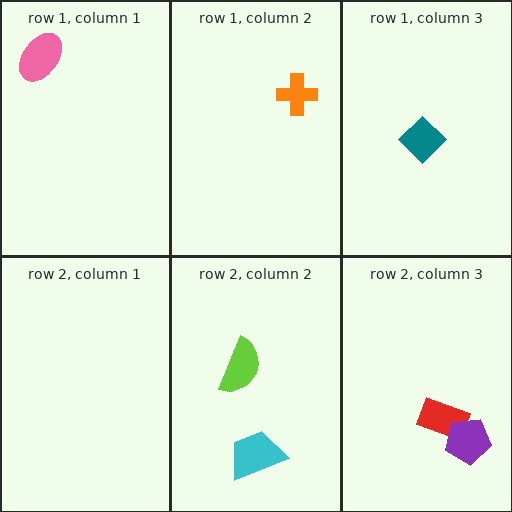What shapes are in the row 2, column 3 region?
The red rectangle, the purple pentagon.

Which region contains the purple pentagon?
The row 2, column 3 region.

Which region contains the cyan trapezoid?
The row 2, column 2 region.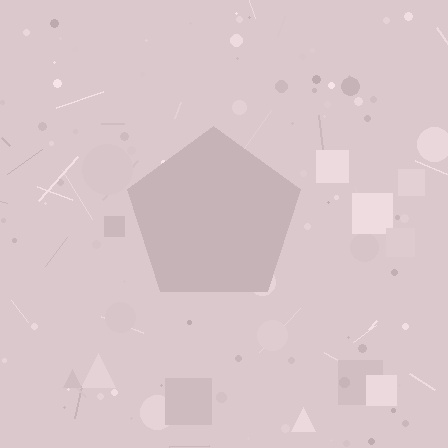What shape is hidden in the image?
A pentagon is hidden in the image.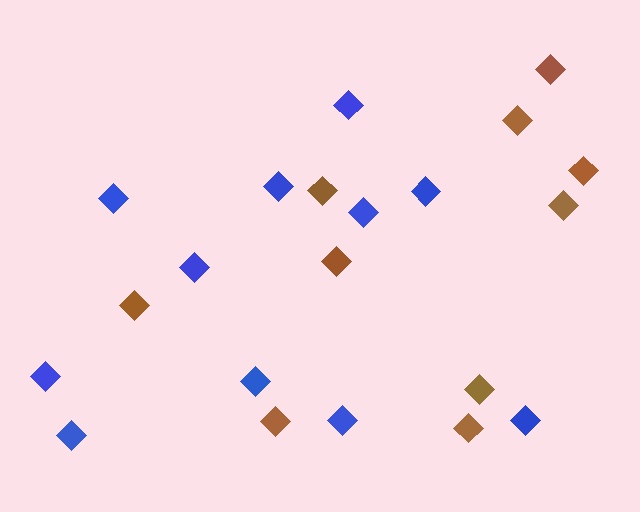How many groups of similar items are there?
There are 2 groups: one group of blue diamonds (11) and one group of brown diamonds (10).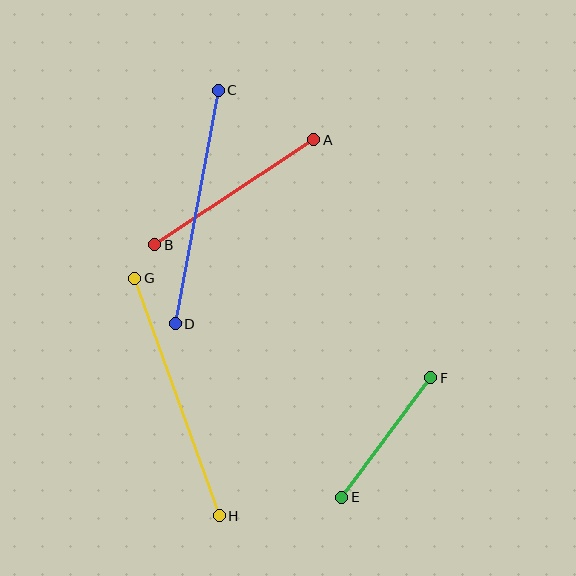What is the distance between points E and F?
The distance is approximately 149 pixels.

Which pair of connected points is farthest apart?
Points G and H are farthest apart.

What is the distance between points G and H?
The distance is approximately 252 pixels.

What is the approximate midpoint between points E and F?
The midpoint is at approximately (386, 437) pixels.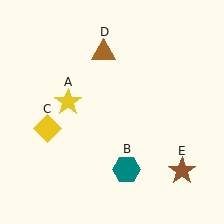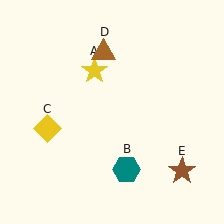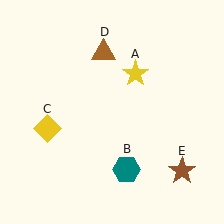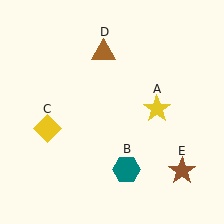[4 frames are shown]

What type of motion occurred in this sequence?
The yellow star (object A) rotated clockwise around the center of the scene.